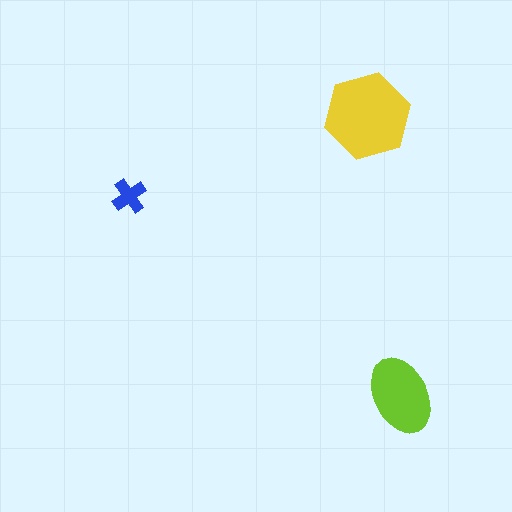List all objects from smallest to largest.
The blue cross, the lime ellipse, the yellow hexagon.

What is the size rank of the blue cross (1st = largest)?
3rd.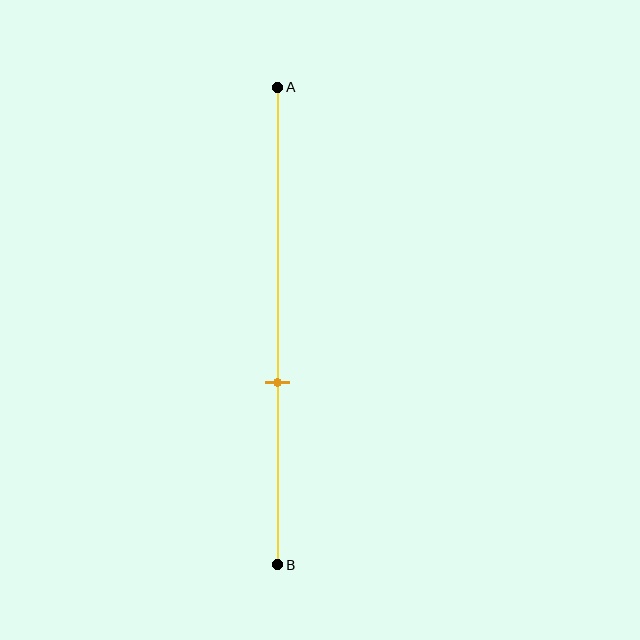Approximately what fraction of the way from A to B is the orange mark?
The orange mark is approximately 60% of the way from A to B.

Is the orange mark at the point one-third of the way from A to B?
No, the mark is at about 60% from A, not at the 33% one-third point.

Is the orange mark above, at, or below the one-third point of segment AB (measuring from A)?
The orange mark is below the one-third point of segment AB.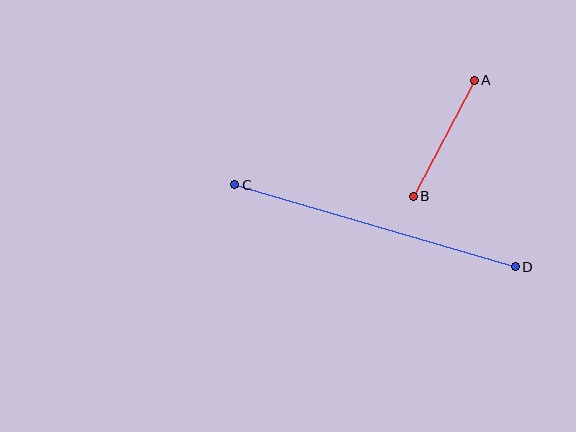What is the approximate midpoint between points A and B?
The midpoint is at approximately (444, 138) pixels.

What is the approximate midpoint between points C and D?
The midpoint is at approximately (375, 226) pixels.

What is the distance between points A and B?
The distance is approximately 132 pixels.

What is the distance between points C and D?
The distance is approximately 292 pixels.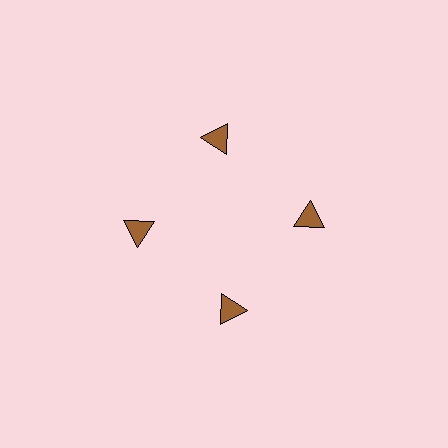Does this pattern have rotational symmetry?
Yes, this pattern has 4-fold rotational symmetry. It looks the same after rotating 90 degrees around the center.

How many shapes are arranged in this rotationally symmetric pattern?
There are 4 shapes, arranged in 4 groups of 1.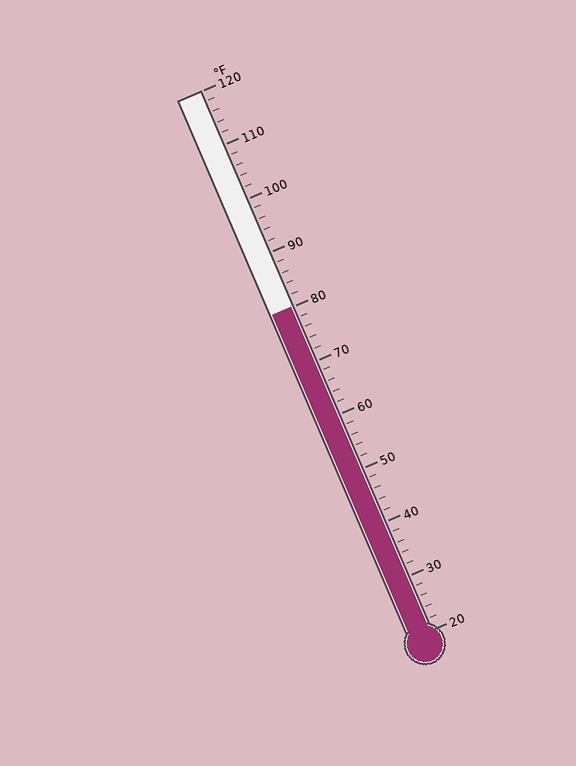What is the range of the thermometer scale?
The thermometer scale ranges from 20°F to 120°F.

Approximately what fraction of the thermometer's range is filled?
The thermometer is filled to approximately 60% of its range.